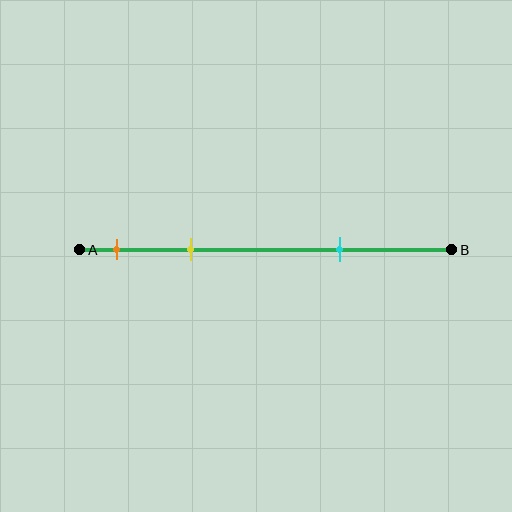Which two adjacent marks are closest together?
The orange and yellow marks are the closest adjacent pair.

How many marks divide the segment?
There are 3 marks dividing the segment.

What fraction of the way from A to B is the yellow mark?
The yellow mark is approximately 30% (0.3) of the way from A to B.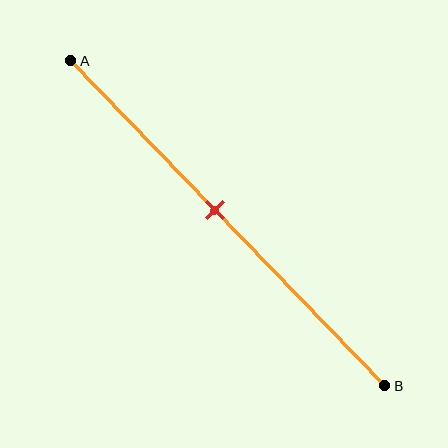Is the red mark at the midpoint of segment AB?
No, the mark is at about 45% from A, not at the 50% midpoint.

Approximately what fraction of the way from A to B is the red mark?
The red mark is approximately 45% of the way from A to B.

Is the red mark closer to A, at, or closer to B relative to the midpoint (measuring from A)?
The red mark is closer to point A than the midpoint of segment AB.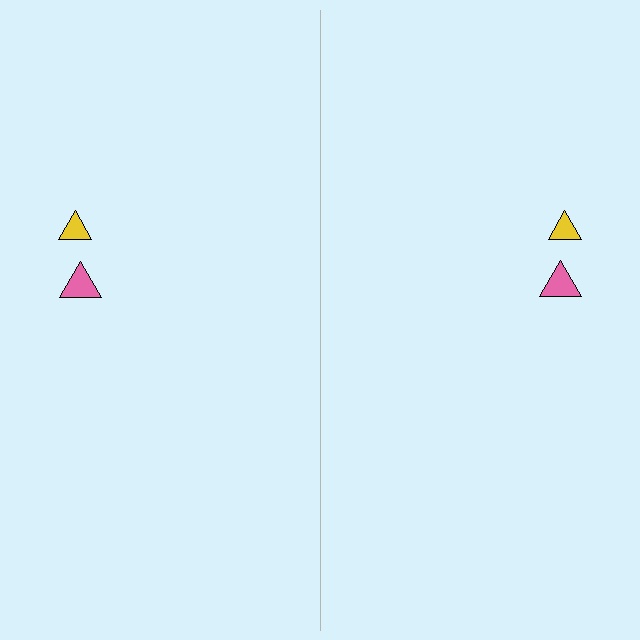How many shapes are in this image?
There are 4 shapes in this image.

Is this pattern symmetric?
Yes, this pattern has bilateral (reflection) symmetry.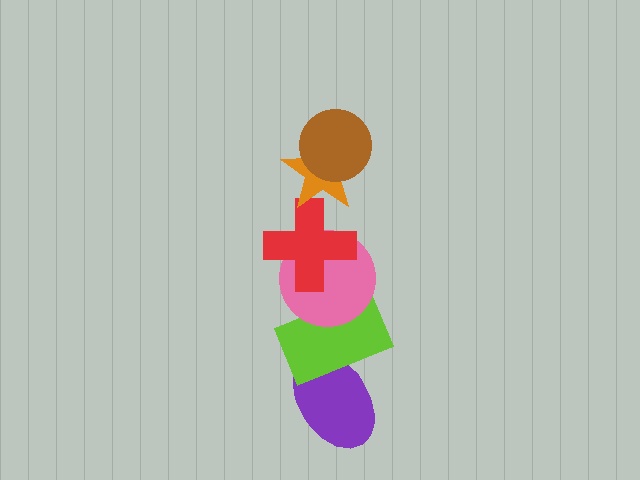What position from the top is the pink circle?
The pink circle is 4th from the top.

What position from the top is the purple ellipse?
The purple ellipse is 6th from the top.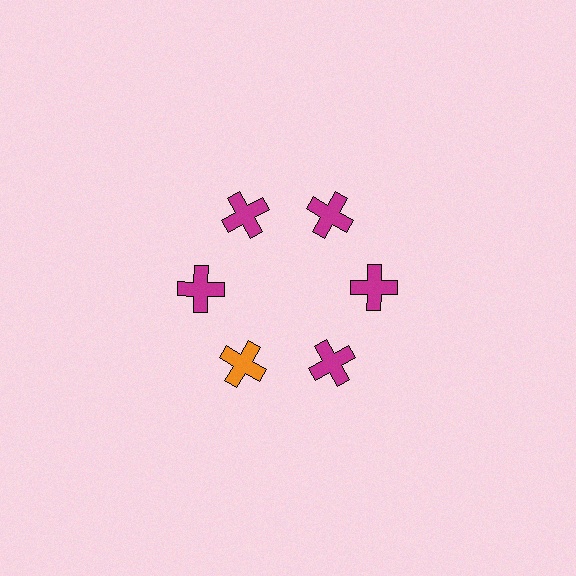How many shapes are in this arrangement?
There are 6 shapes arranged in a ring pattern.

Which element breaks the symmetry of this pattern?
The orange cross at roughly the 7 o'clock position breaks the symmetry. All other shapes are magenta crosses.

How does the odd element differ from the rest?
It has a different color: orange instead of magenta.